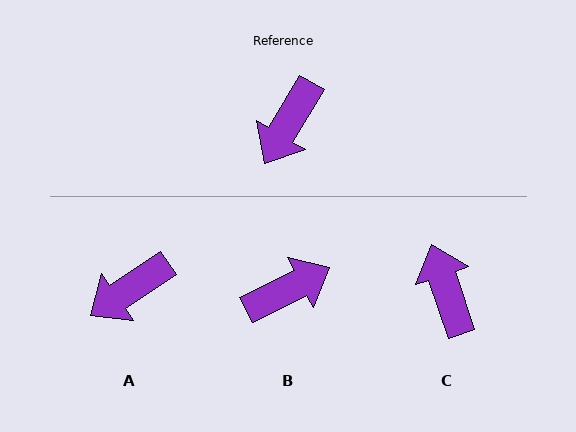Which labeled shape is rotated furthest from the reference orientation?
B, about 148 degrees away.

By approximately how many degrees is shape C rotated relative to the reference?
Approximately 131 degrees clockwise.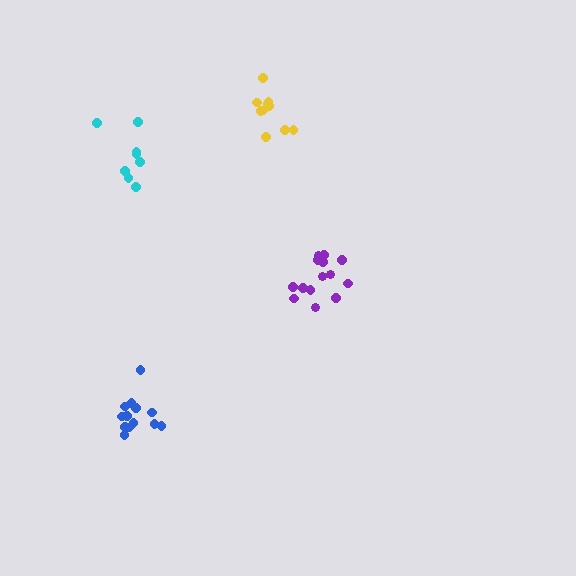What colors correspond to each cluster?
The clusters are colored: blue, purple, cyan, yellow.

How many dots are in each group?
Group 1: 13 dots, Group 2: 14 dots, Group 3: 8 dots, Group 4: 10 dots (45 total).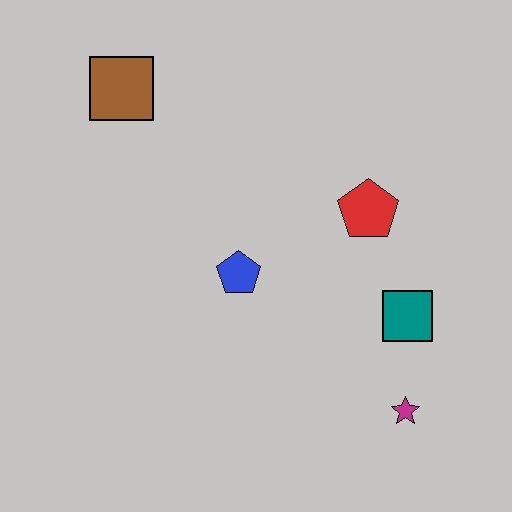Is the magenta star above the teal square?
No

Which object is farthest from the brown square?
The magenta star is farthest from the brown square.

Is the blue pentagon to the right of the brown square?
Yes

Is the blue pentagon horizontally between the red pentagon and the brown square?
Yes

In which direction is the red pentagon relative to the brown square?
The red pentagon is to the right of the brown square.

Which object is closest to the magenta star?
The teal square is closest to the magenta star.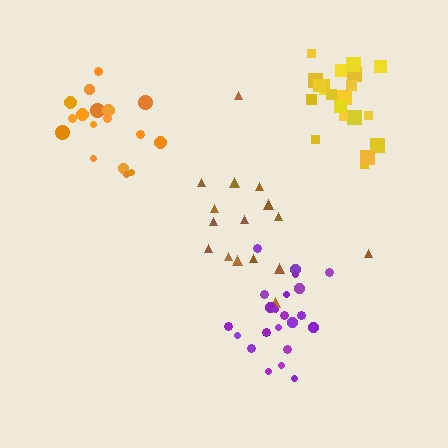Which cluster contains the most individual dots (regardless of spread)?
Yellow (22).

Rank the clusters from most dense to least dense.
yellow, purple, orange, brown.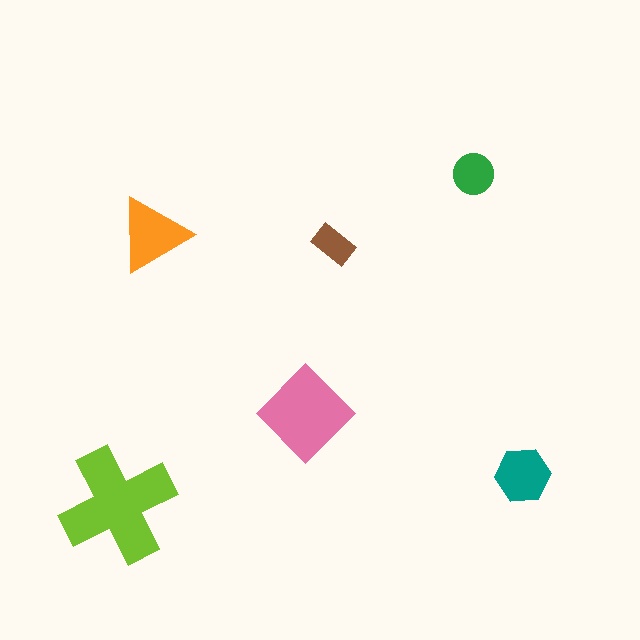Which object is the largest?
The lime cross.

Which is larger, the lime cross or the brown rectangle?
The lime cross.